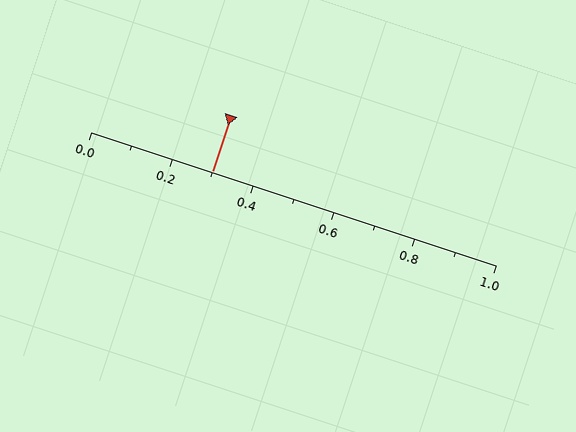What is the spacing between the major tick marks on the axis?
The major ticks are spaced 0.2 apart.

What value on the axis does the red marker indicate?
The marker indicates approximately 0.3.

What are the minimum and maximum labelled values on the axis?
The axis runs from 0.0 to 1.0.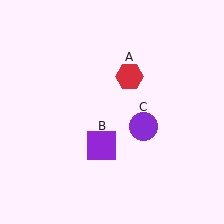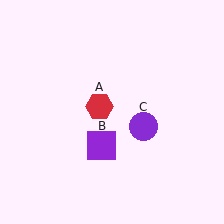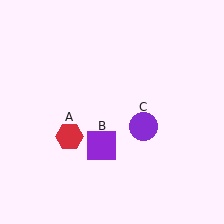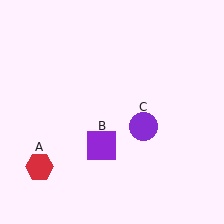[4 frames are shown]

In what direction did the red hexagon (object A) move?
The red hexagon (object A) moved down and to the left.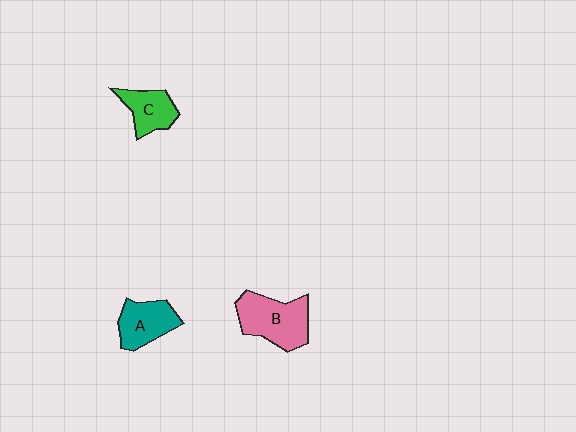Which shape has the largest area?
Shape B (pink).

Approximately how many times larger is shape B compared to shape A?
Approximately 1.4 times.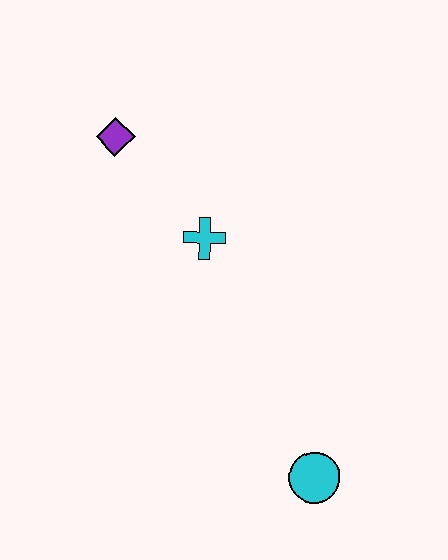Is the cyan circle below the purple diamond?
Yes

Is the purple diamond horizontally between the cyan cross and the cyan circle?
No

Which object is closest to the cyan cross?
The purple diamond is closest to the cyan cross.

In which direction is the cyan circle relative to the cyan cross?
The cyan circle is below the cyan cross.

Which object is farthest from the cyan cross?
The cyan circle is farthest from the cyan cross.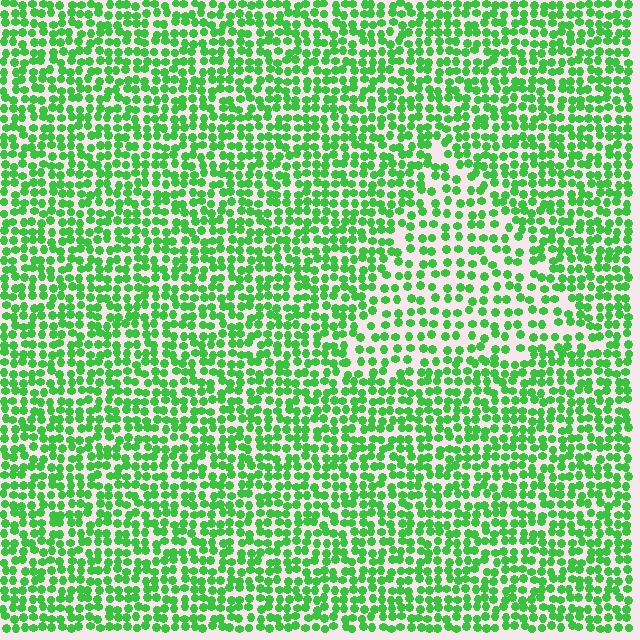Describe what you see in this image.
The image contains small green elements arranged at two different densities. A triangle-shaped region is visible where the elements are less densely packed than the surrounding area.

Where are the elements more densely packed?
The elements are more densely packed outside the triangle boundary.